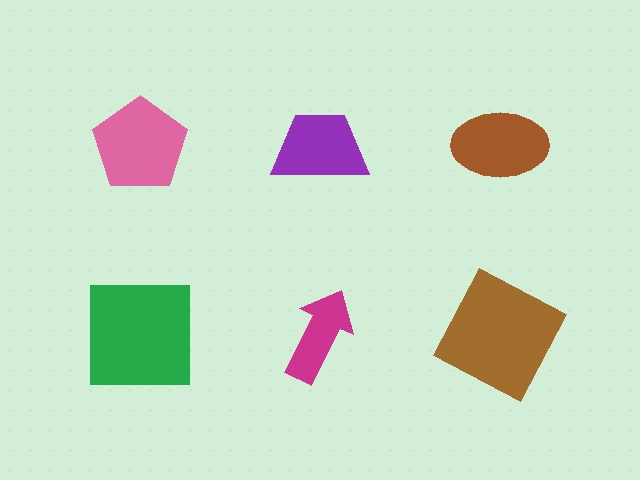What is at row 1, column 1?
A pink pentagon.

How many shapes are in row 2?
3 shapes.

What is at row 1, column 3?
A brown ellipse.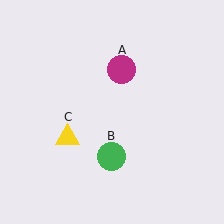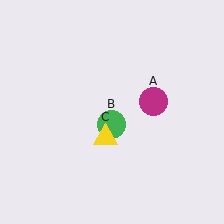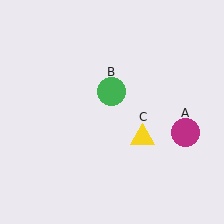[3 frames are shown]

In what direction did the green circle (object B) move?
The green circle (object B) moved up.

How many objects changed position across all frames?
3 objects changed position: magenta circle (object A), green circle (object B), yellow triangle (object C).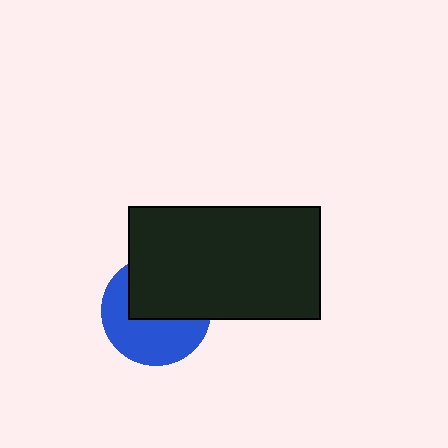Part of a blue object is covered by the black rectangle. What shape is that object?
It is a circle.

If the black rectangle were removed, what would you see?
You would see the complete blue circle.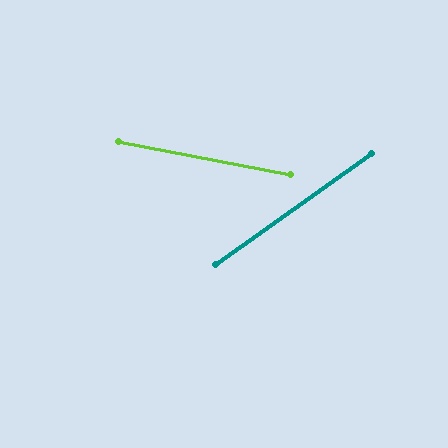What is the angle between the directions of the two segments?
Approximately 46 degrees.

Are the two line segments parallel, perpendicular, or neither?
Neither parallel nor perpendicular — they differ by about 46°.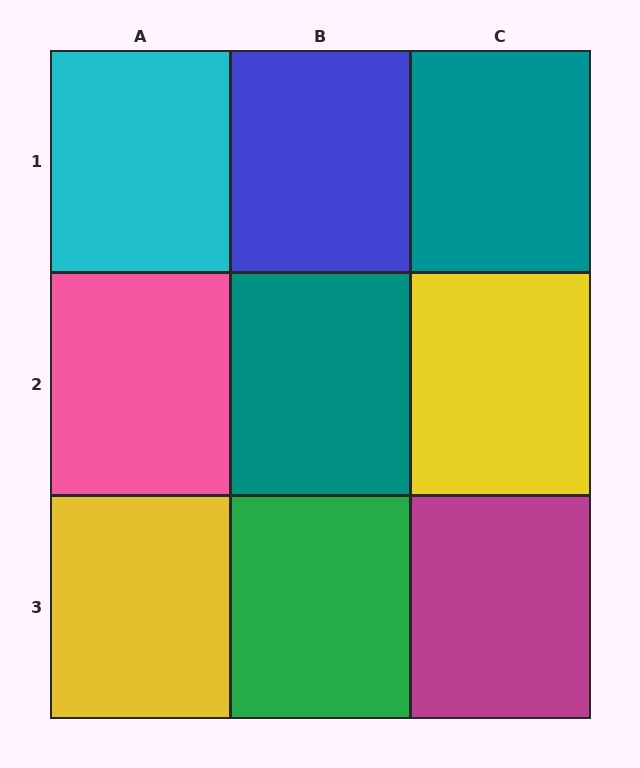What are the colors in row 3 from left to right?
Yellow, green, magenta.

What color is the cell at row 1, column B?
Blue.